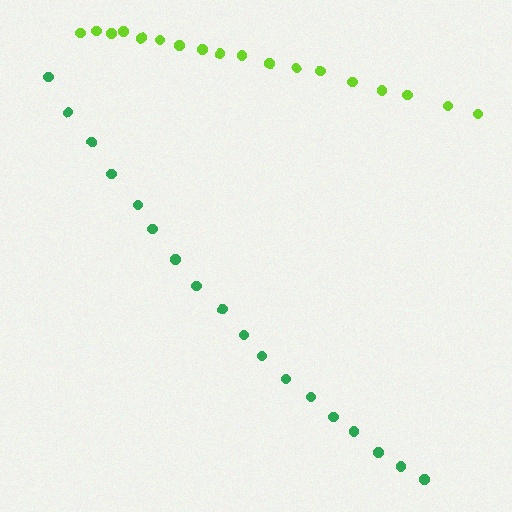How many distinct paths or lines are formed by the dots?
There are 2 distinct paths.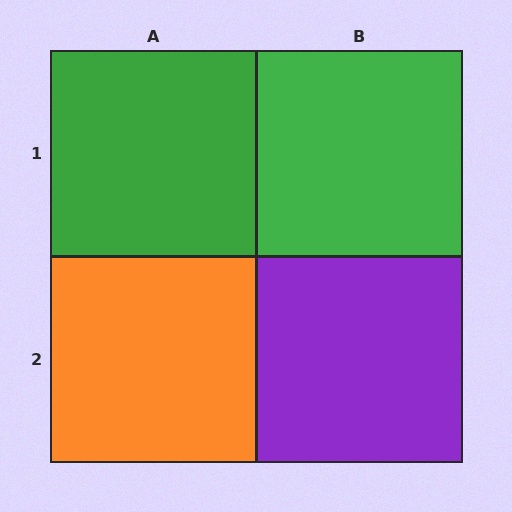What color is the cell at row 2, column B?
Purple.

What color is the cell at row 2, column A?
Orange.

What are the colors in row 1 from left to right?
Green, green.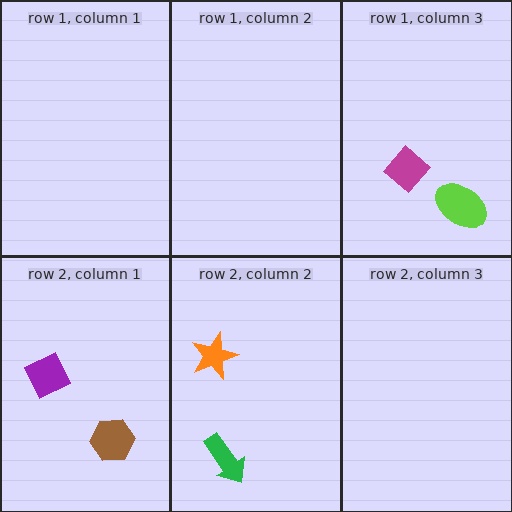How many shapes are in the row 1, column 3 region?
2.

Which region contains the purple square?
The row 2, column 1 region.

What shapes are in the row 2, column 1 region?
The purple square, the brown hexagon.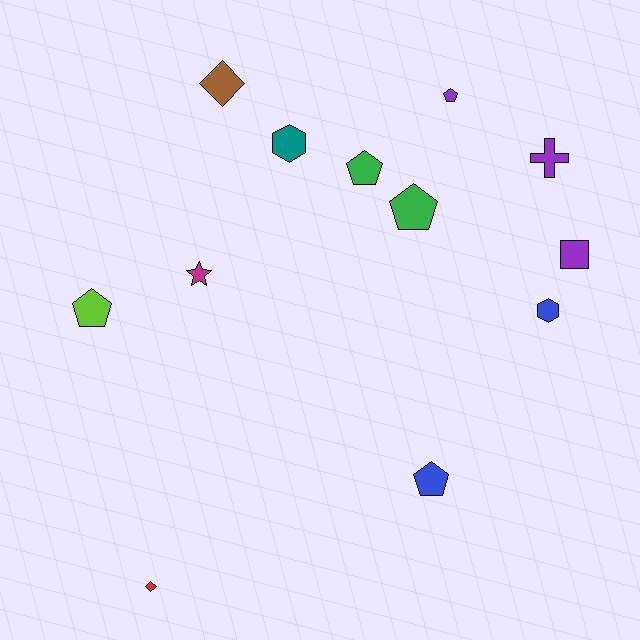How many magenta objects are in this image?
There is 1 magenta object.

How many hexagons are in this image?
There are 2 hexagons.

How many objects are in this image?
There are 12 objects.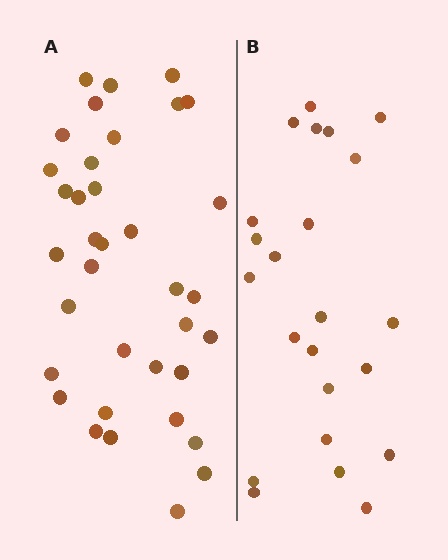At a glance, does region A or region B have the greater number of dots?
Region A (the left region) has more dots.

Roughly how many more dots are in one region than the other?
Region A has approximately 15 more dots than region B.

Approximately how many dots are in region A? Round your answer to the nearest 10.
About 40 dots. (The exact count is 36, which rounds to 40.)